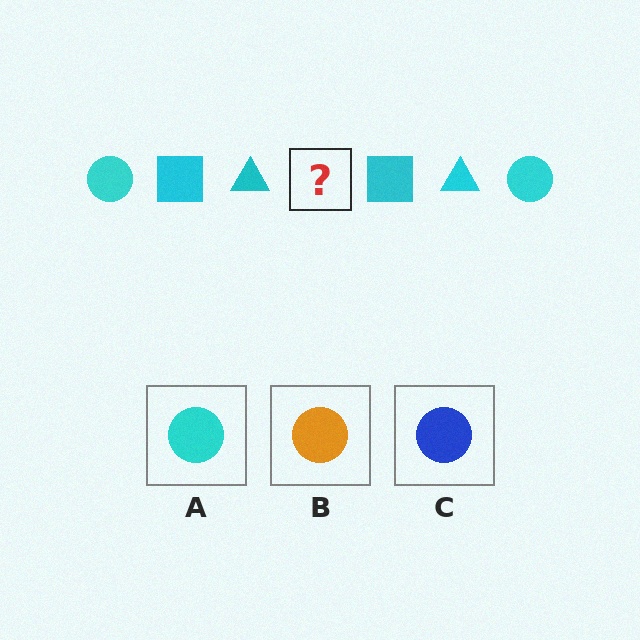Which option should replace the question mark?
Option A.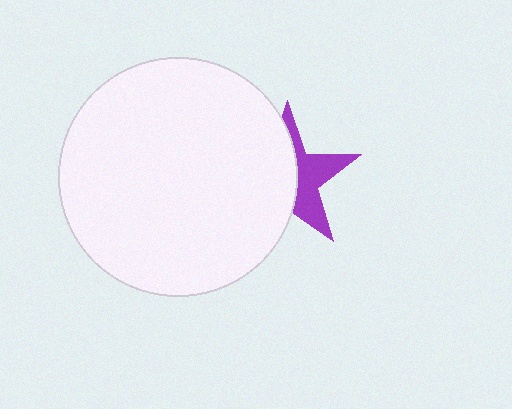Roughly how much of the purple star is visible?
A small part of it is visible (roughly 42%).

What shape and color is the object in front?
The object in front is a white circle.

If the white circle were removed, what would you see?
You would see the complete purple star.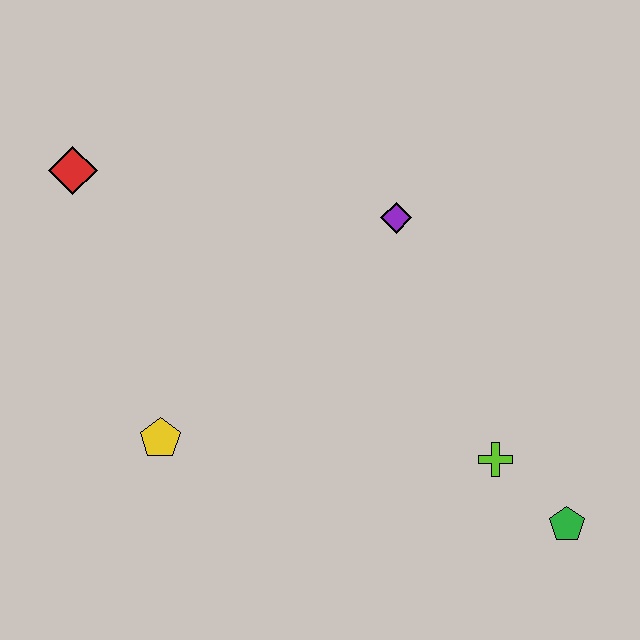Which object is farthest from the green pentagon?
The red diamond is farthest from the green pentagon.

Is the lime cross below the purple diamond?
Yes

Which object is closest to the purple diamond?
The lime cross is closest to the purple diamond.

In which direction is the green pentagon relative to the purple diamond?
The green pentagon is below the purple diamond.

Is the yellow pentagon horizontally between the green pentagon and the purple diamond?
No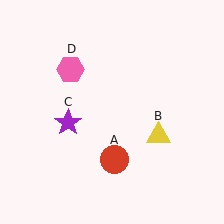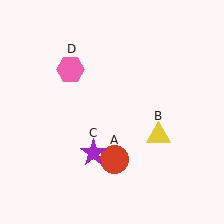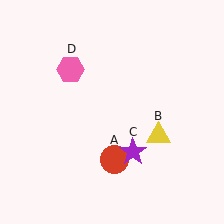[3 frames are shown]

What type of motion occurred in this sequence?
The purple star (object C) rotated counterclockwise around the center of the scene.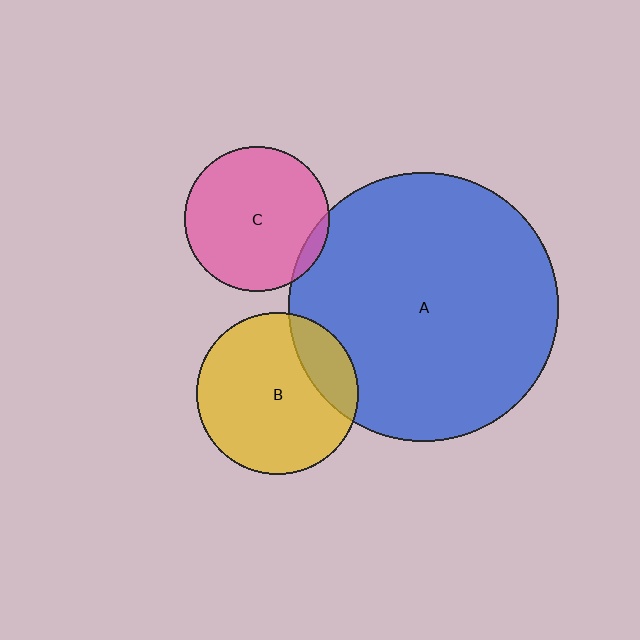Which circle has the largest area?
Circle A (blue).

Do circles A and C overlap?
Yes.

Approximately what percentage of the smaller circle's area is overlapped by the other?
Approximately 5%.